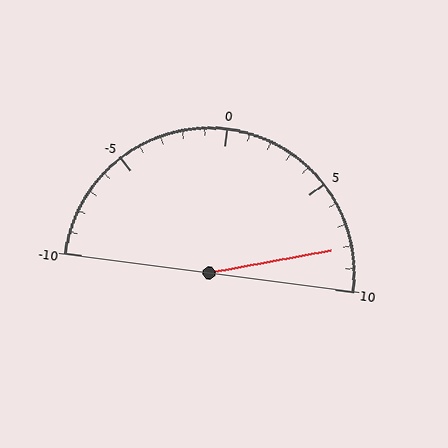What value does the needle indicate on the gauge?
The needle indicates approximately 8.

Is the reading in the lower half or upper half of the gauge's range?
The reading is in the upper half of the range (-10 to 10).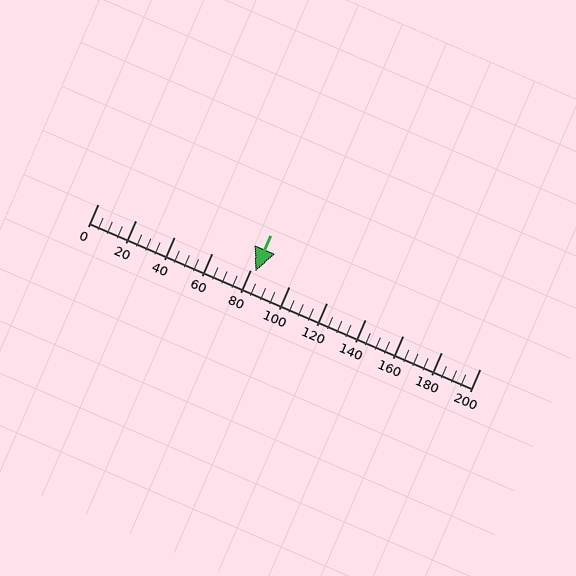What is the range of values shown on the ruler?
The ruler shows values from 0 to 200.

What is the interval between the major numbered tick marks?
The major tick marks are spaced 20 units apart.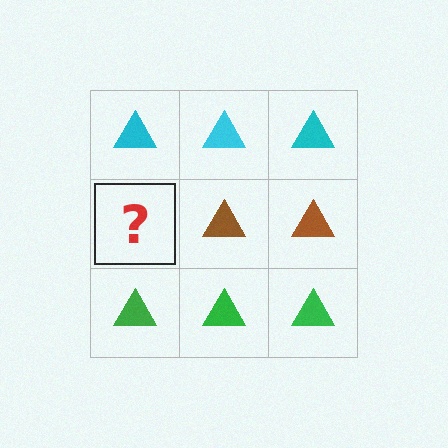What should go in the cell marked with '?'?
The missing cell should contain a brown triangle.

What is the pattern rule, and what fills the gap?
The rule is that each row has a consistent color. The gap should be filled with a brown triangle.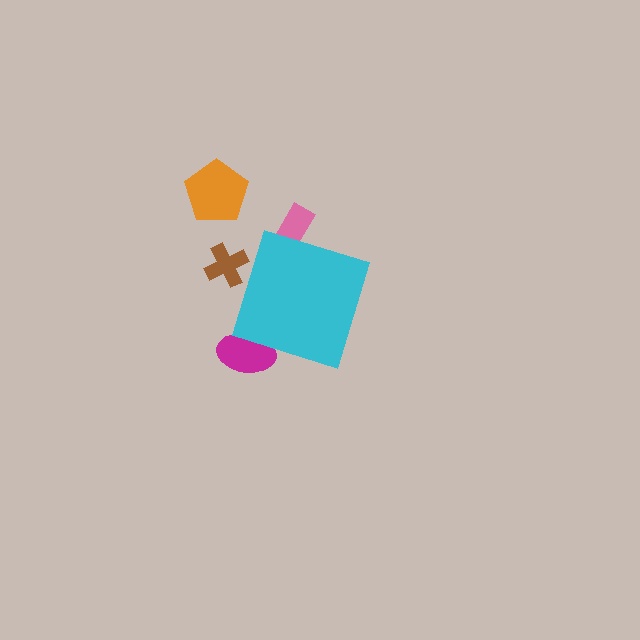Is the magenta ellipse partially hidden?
Yes, the magenta ellipse is partially hidden behind the cyan diamond.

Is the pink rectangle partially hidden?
Yes, the pink rectangle is partially hidden behind the cyan diamond.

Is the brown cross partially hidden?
Yes, the brown cross is partially hidden behind the cyan diamond.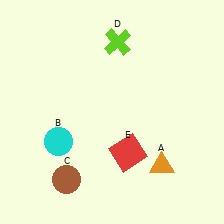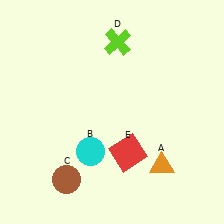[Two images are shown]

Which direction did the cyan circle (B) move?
The cyan circle (B) moved right.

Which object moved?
The cyan circle (B) moved right.